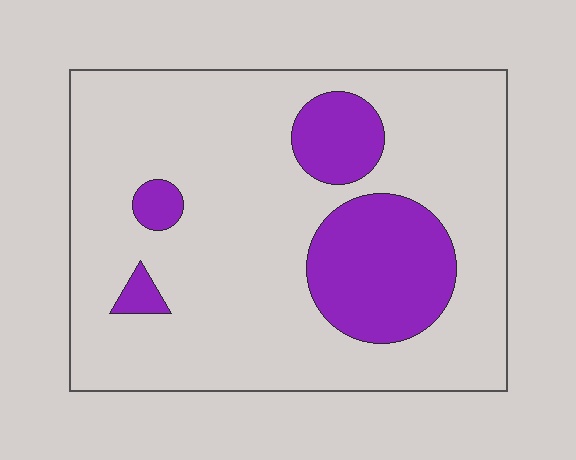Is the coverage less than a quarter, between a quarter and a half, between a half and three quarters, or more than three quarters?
Less than a quarter.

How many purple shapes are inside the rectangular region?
4.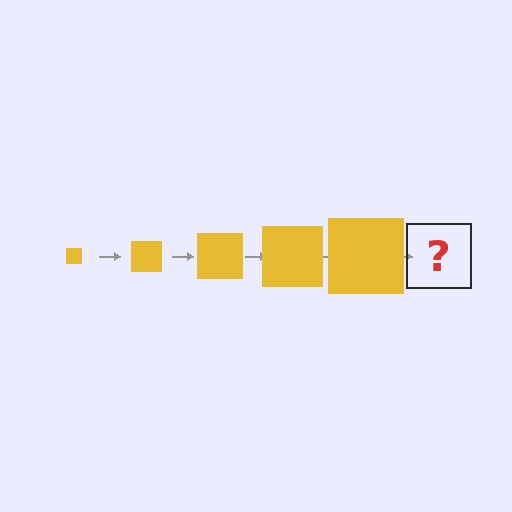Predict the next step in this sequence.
The next step is a yellow square, larger than the previous one.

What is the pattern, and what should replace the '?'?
The pattern is that the square gets progressively larger each step. The '?' should be a yellow square, larger than the previous one.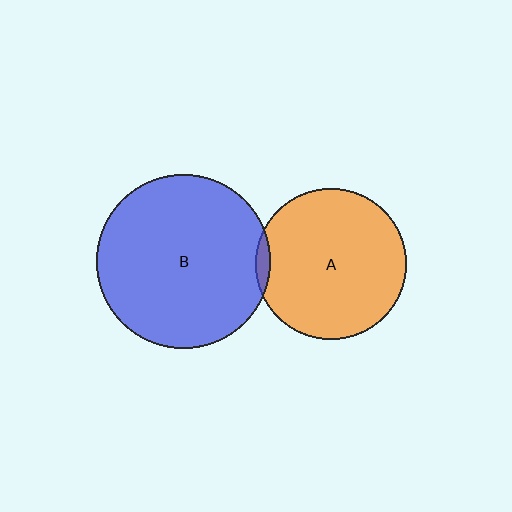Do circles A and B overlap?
Yes.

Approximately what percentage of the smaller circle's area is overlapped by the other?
Approximately 5%.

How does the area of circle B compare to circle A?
Approximately 1.3 times.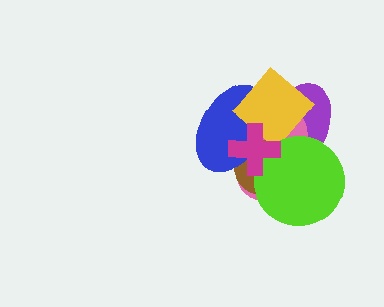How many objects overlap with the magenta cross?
6 objects overlap with the magenta cross.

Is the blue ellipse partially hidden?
Yes, it is partially covered by another shape.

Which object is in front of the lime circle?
The magenta cross is in front of the lime circle.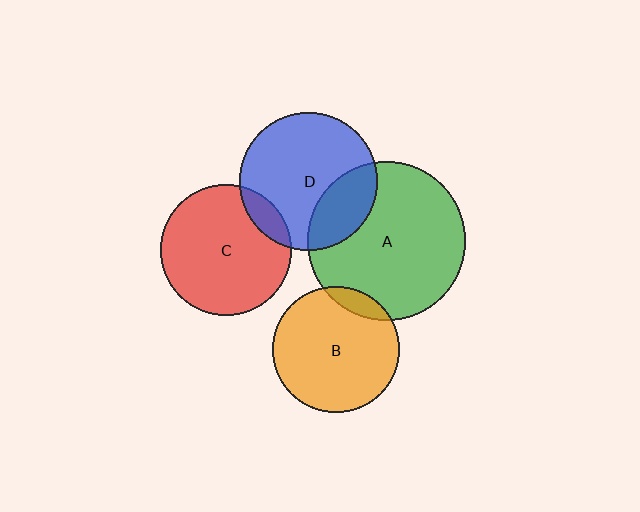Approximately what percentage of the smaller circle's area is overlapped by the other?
Approximately 10%.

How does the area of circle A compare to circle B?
Approximately 1.6 times.